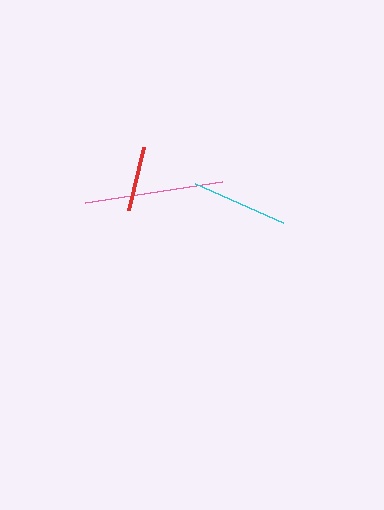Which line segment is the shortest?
The red line is the shortest at approximately 65 pixels.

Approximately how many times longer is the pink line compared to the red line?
The pink line is approximately 2.1 times the length of the red line.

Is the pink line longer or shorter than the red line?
The pink line is longer than the red line.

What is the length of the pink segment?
The pink segment is approximately 138 pixels long.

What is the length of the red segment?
The red segment is approximately 65 pixels long.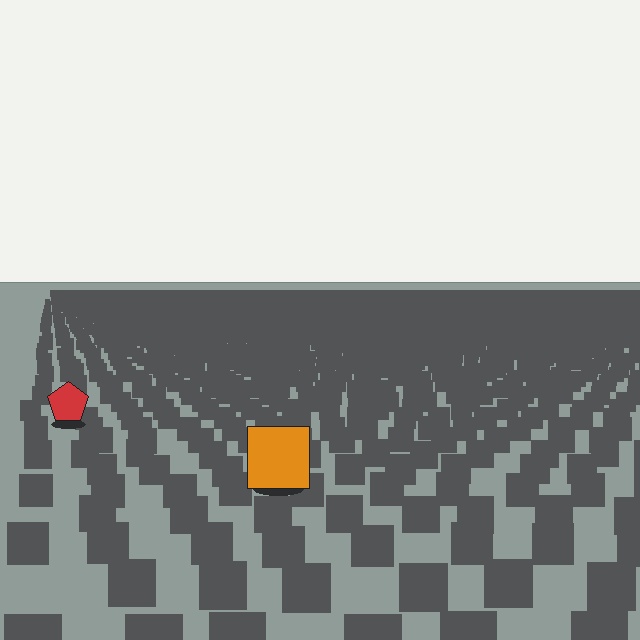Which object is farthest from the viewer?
The red pentagon is farthest from the viewer. It appears smaller and the ground texture around it is denser.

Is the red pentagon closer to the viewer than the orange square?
No. The orange square is closer — you can tell from the texture gradient: the ground texture is coarser near it.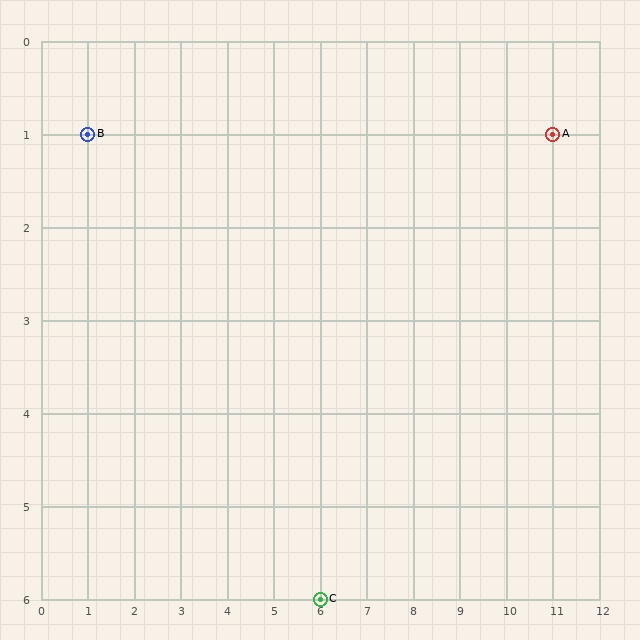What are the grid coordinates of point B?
Point B is at grid coordinates (1, 1).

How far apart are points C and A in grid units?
Points C and A are 5 columns and 5 rows apart (about 7.1 grid units diagonally).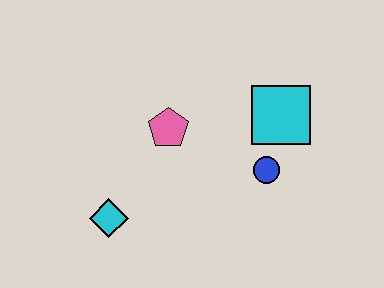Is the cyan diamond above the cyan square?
No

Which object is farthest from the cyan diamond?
The cyan square is farthest from the cyan diamond.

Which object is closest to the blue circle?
The cyan square is closest to the blue circle.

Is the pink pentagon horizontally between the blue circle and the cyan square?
No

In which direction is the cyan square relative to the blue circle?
The cyan square is above the blue circle.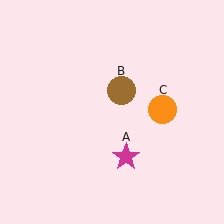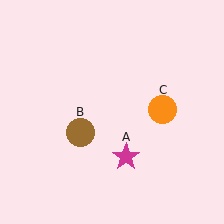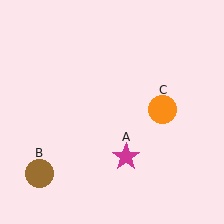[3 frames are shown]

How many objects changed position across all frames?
1 object changed position: brown circle (object B).